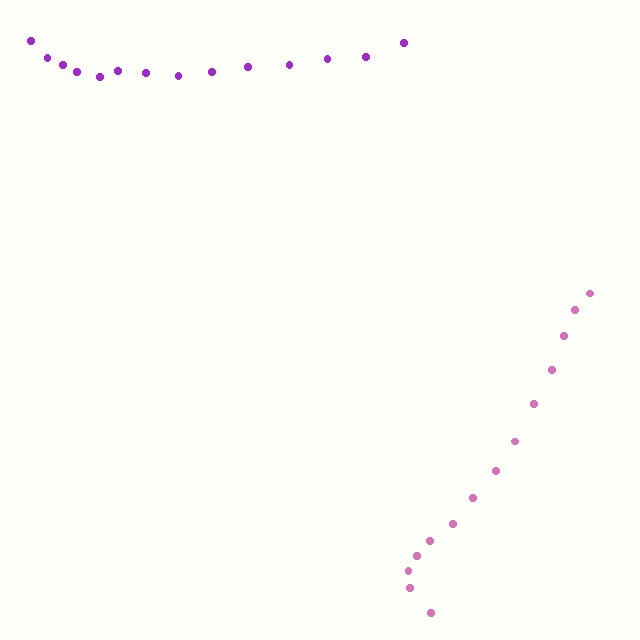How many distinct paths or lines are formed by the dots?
There are 2 distinct paths.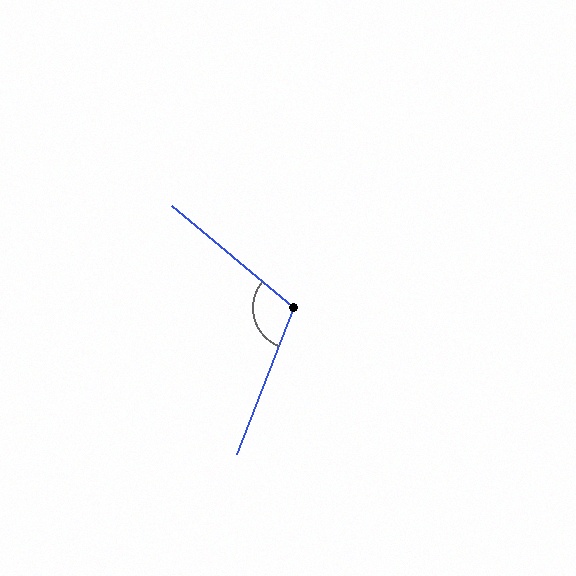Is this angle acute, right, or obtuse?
It is obtuse.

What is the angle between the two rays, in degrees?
Approximately 109 degrees.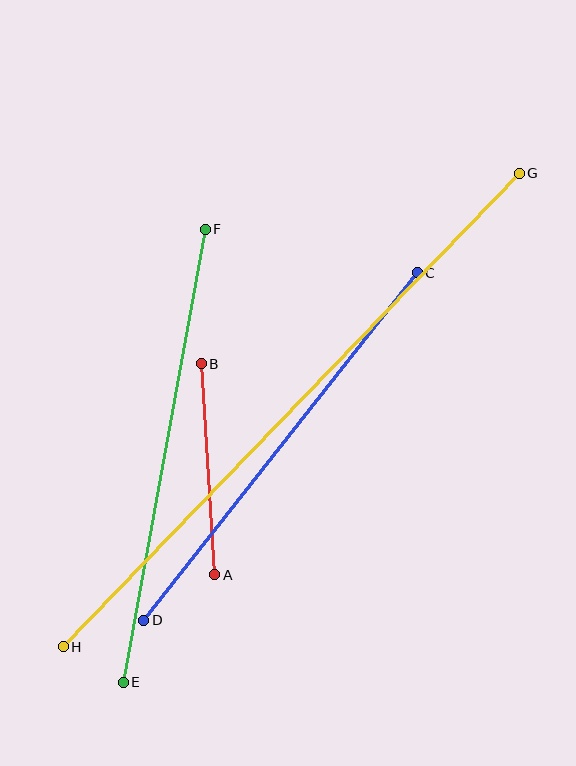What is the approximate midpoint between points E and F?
The midpoint is at approximately (164, 456) pixels.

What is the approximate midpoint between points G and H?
The midpoint is at approximately (291, 410) pixels.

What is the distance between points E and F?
The distance is approximately 461 pixels.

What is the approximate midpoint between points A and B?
The midpoint is at approximately (208, 469) pixels.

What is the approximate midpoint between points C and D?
The midpoint is at approximately (280, 446) pixels.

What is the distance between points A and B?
The distance is approximately 212 pixels.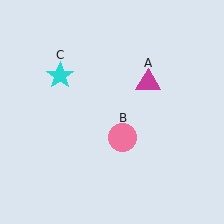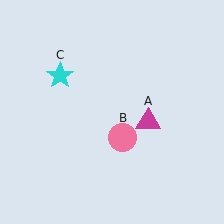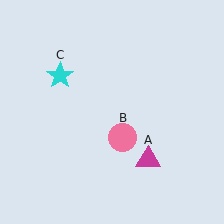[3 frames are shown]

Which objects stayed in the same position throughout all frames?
Pink circle (object B) and cyan star (object C) remained stationary.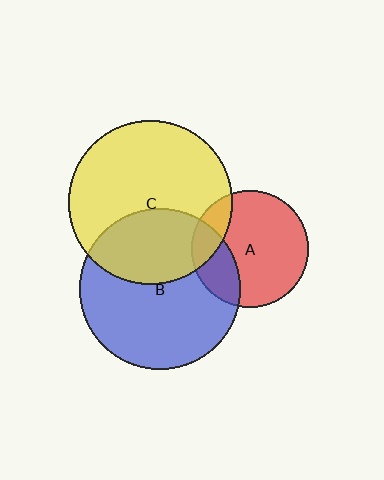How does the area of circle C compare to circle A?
Approximately 2.0 times.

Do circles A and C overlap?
Yes.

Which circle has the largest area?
Circle C (yellow).